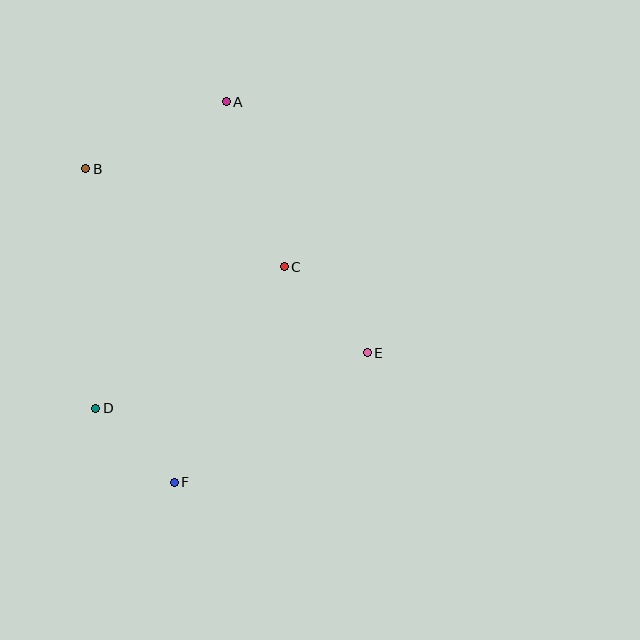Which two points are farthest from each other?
Points A and F are farthest from each other.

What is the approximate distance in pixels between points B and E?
The distance between B and E is approximately 336 pixels.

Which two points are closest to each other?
Points D and F are closest to each other.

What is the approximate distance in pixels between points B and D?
The distance between B and D is approximately 240 pixels.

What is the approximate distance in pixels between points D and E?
The distance between D and E is approximately 277 pixels.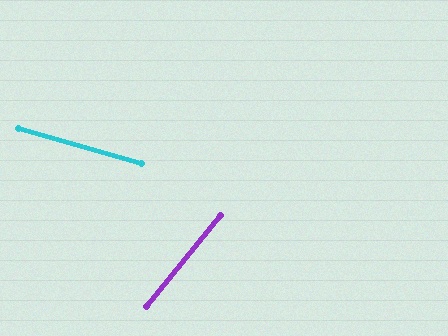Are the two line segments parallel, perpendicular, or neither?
Neither parallel nor perpendicular — they differ by about 67°.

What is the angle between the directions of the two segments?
Approximately 67 degrees.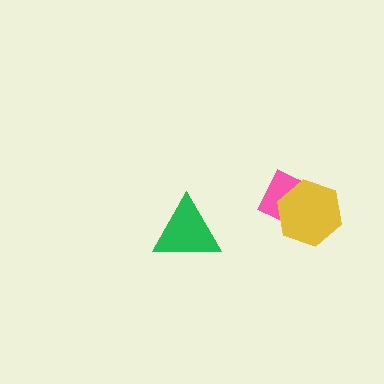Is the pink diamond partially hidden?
Yes, it is partially covered by another shape.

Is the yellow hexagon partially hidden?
No, no other shape covers it.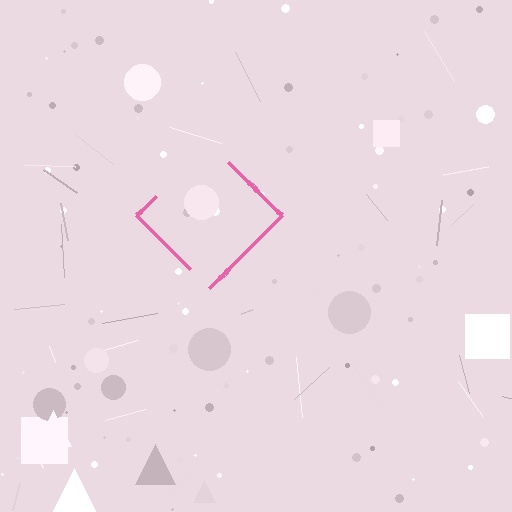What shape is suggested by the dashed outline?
The dashed outline suggests a diamond.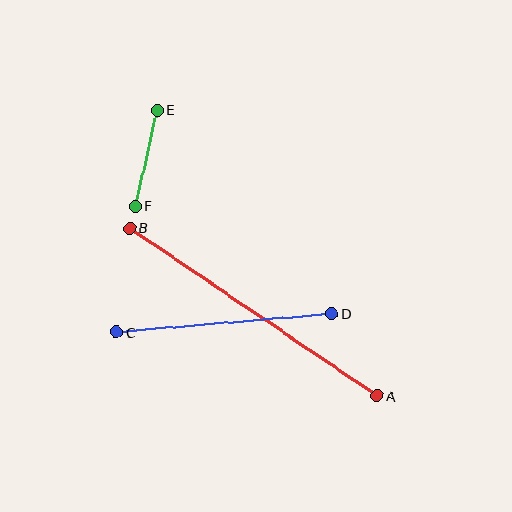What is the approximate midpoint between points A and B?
The midpoint is at approximately (254, 312) pixels.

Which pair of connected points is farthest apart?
Points A and B are farthest apart.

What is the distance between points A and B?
The distance is approximately 299 pixels.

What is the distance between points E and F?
The distance is approximately 98 pixels.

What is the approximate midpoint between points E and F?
The midpoint is at approximately (146, 158) pixels.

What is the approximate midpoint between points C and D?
The midpoint is at approximately (224, 323) pixels.